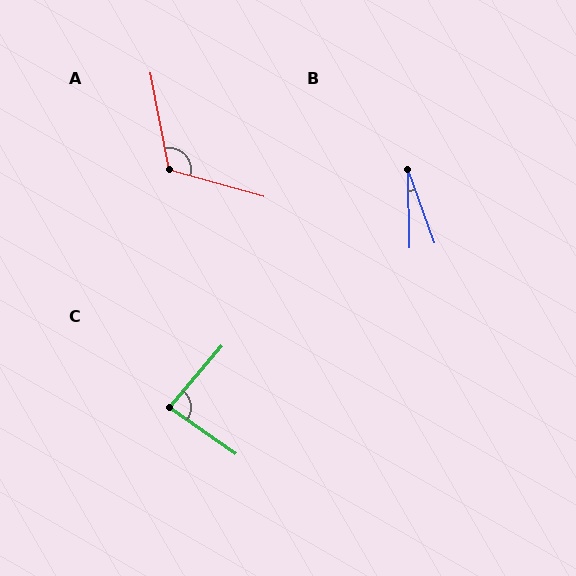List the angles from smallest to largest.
B (19°), C (85°), A (116°).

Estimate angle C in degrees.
Approximately 85 degrees.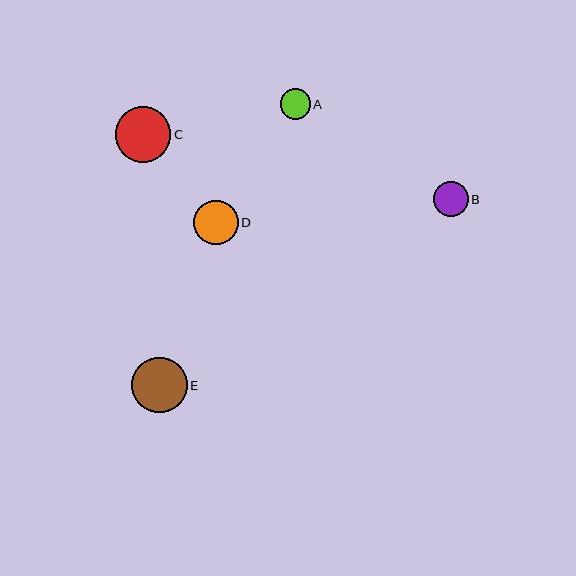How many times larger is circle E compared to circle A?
Circle E is approximately 1.8 times the size of circle A.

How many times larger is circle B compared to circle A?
Circle B is approximately 1.2 times the size of circle A.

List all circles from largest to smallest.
From largest to smallest: C, E, D, B, A.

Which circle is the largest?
Circle C is the largest with a size of approximately 56 pixels.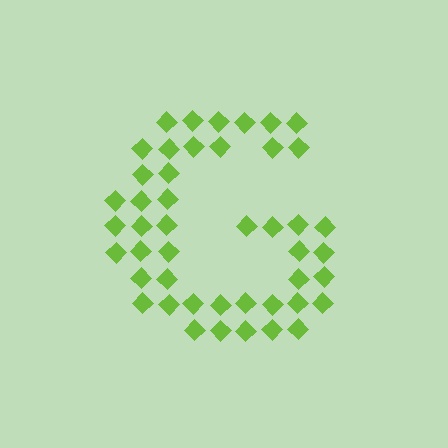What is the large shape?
The large shape is the letter G.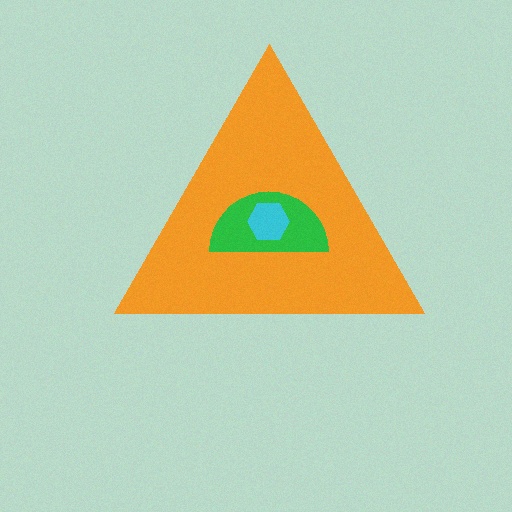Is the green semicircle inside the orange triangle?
Yes.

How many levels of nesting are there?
3.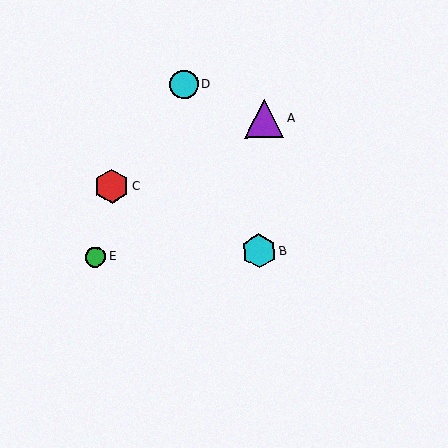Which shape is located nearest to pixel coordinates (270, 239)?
The cyan hexagon (labeled B) at (259, 251) is nearest to that location.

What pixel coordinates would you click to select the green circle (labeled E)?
Click at (95, 257) to select the green circle E.